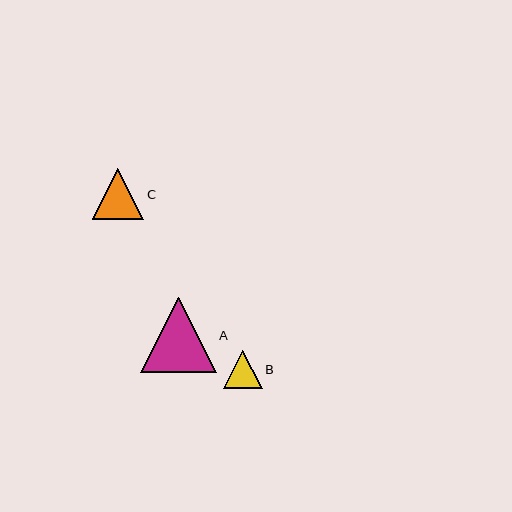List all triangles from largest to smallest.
From largest to smallest: A, C, B.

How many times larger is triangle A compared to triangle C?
Triangle A is approximately 1.5 times the size of triangle C.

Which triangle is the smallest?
Triangle B is the smallest with a size of approximately 39 pixels.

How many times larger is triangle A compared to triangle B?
Triangle A is approximately 1.9 times the size of triangle B.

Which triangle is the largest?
Triangle A is the largest with a size of approximately 75 pixels.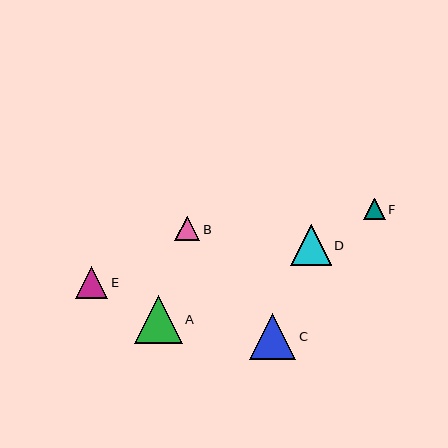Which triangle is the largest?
Triangle A is the largest with a size of approximately 48 pixels.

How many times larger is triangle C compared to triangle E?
Triangle C is approximately 1.4 times the size of triangle E.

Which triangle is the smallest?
Triangle F is the smallest with a size of approximately 21 pixels.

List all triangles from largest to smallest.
From largest to smallest: A, C, D, E, B, F.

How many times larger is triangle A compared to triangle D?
Triangle A is approximately 1.2 times the size of triangle D.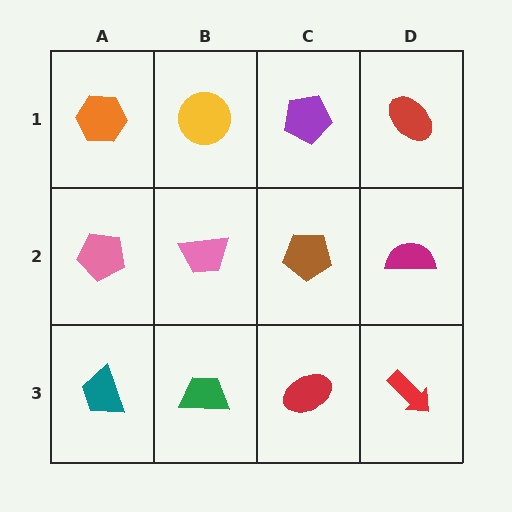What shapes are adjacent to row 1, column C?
A brown pentagon (row 2, column C), a yellow circle (row 1, column B), a red ellipse (row 1, column D).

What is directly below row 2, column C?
A red ellipse.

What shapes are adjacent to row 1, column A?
A pink pentagon (row 2, column A), a yellow circle (row 1, column B).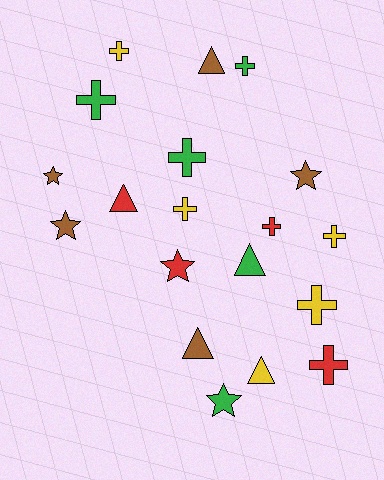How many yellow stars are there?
There are no yellow stars.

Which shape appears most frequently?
Cross, with 9 objects.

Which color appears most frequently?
Green, with 5 objects.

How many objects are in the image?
There are 19 objects.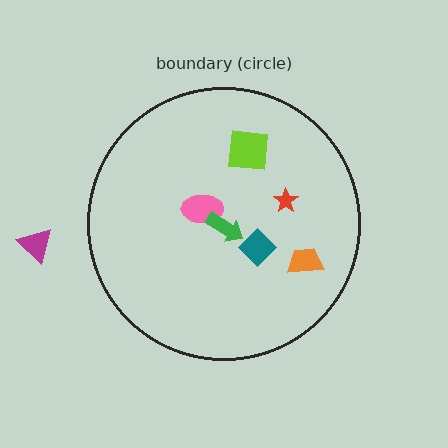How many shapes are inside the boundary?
6 inside, 1 outside.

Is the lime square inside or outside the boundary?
Inside.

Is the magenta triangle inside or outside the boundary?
Outside.